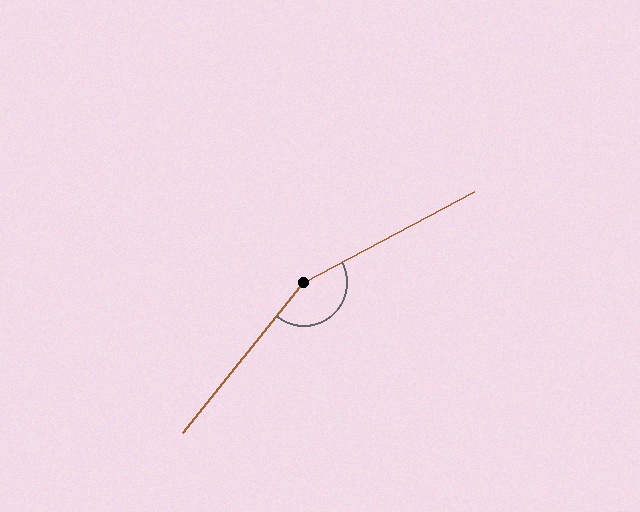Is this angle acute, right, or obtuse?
It is obtuse.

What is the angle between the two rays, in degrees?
Approximately 157 degrees.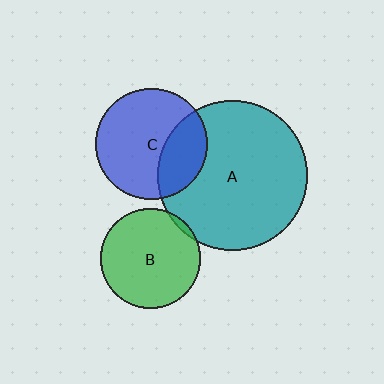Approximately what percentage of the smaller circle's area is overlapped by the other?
Approximately 30%.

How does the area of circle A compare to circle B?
Approximately 2.2 times.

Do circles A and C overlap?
Yes.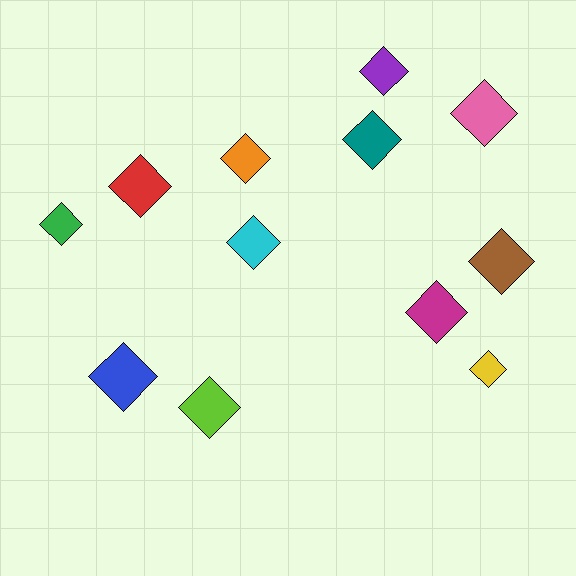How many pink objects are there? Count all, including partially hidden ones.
There is 1 pink object.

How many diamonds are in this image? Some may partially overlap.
There are 12 diamonds.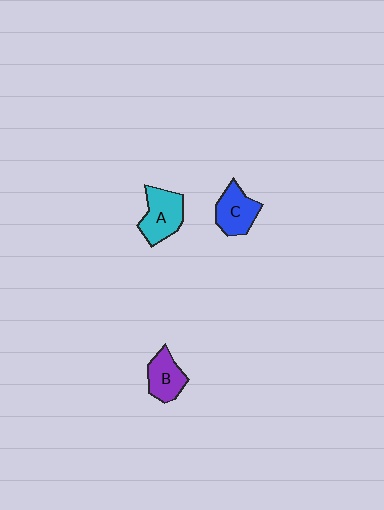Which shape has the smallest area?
Shape B (purple).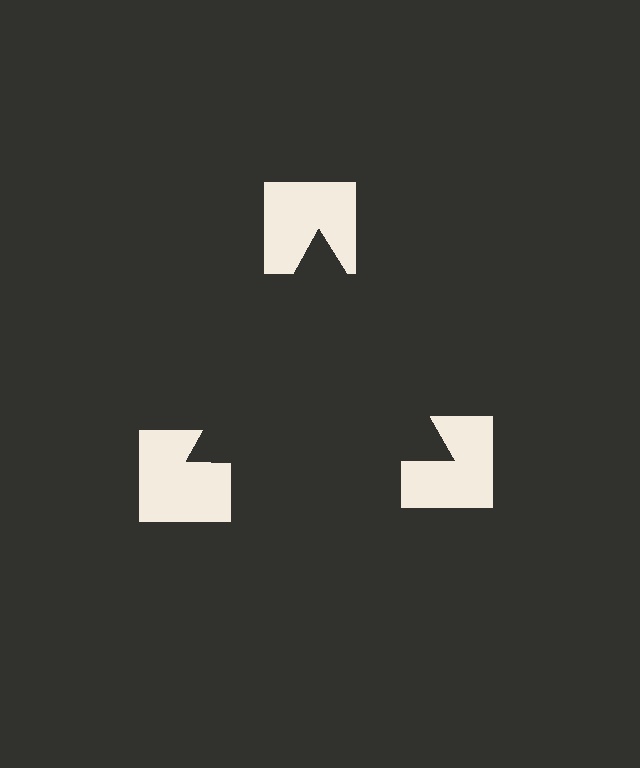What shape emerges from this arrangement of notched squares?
An illusory triangle — its edges are inferred from the aligned wedge cuts in the notched squares, not physically drawn.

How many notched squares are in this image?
There are 3 — one at each vertex of the illusory triangle.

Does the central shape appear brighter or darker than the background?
It typically appears slightly darker than the background, even though no actual brightness change is drawn.